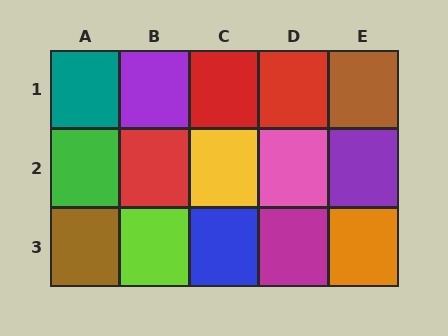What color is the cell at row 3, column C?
Blue.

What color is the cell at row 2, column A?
Green.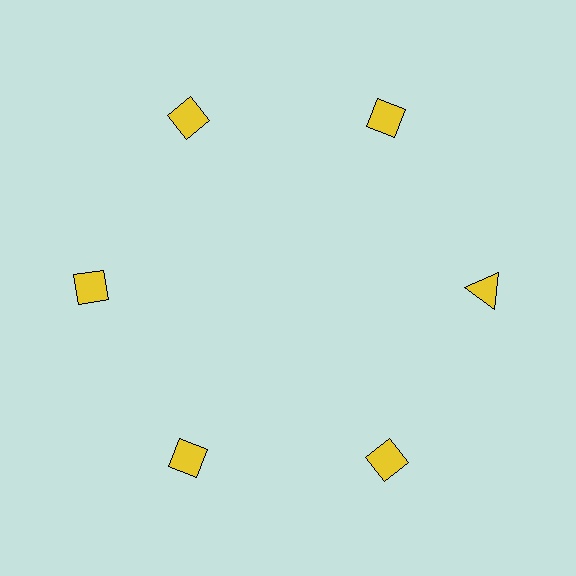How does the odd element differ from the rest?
It has a different shape: triangle instead of diamond.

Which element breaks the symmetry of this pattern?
The yellow triangle at roughly the 3 o'clock position breaks the symmetry. All other shapes are yellow diamonds.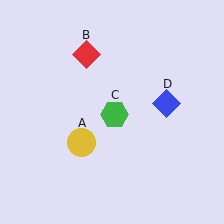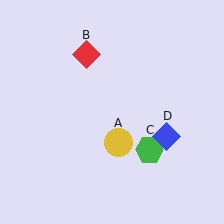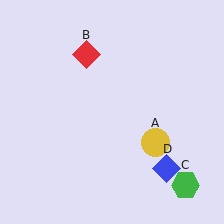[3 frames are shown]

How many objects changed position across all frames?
3 objects changed position: yellow circle (object A), green hexagon (object C), blue diamond (object D).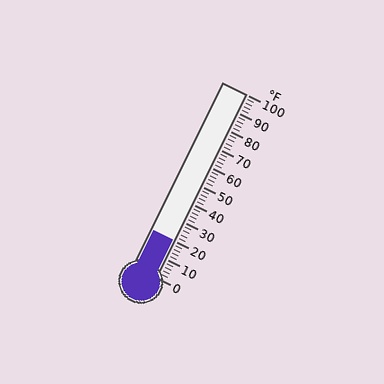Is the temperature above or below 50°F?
The temperature is below 50°F.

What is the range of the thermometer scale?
The thermometer scale ranges from 0°F to 100°F.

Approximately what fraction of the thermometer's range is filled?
The thermometer is filled to approximately 20% of its range.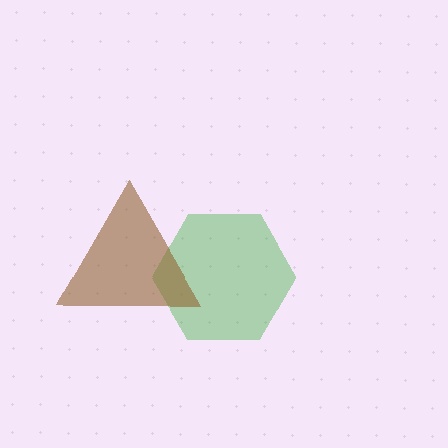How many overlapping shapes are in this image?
There are 2 overlapping shapes in the image.